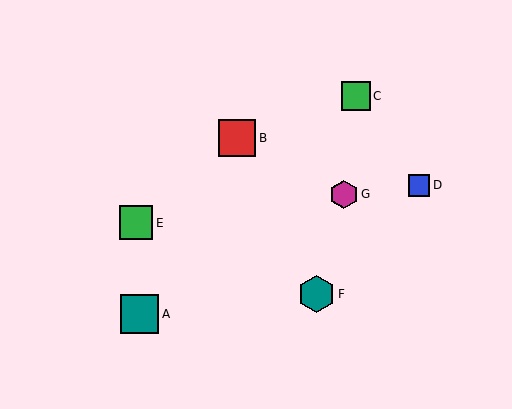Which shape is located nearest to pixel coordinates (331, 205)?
The magenta hexagon (labeled G) at (344, 194) is nearest to that location.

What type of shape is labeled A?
Shape A is a teal square.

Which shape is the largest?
The teal square (labeled A) is the largest.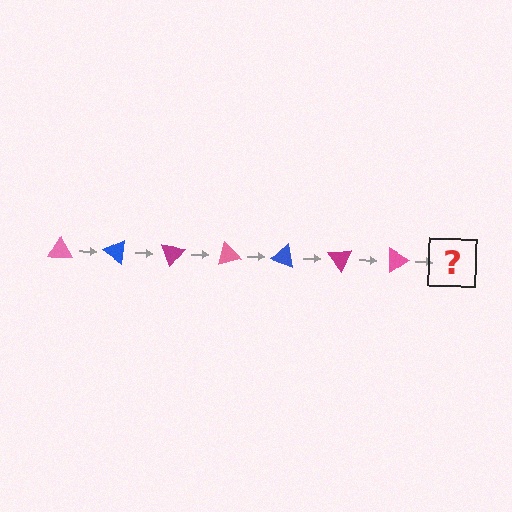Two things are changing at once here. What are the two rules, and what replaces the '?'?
The two rules are that it rotates 35 degrees each step and the color cycles through pink, blue, and magenta. The '?' should be a blue triangle, rotated 245 degrees from the start.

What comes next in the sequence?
The next element should be a blue triangle, rotated 245 degrees from the start.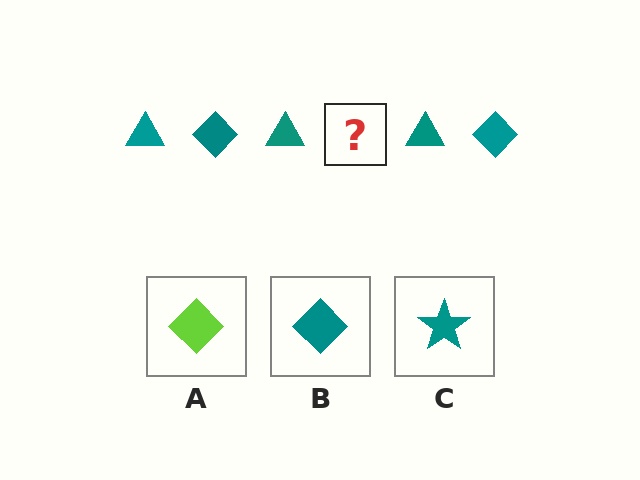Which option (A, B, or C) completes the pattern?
B.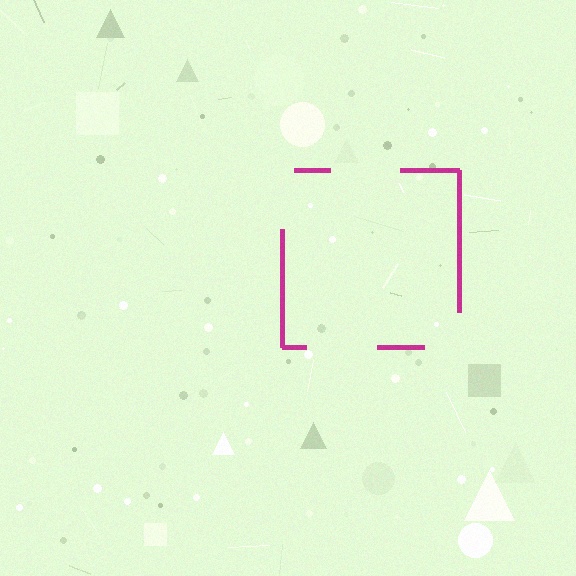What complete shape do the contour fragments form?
The contour fragments form a square.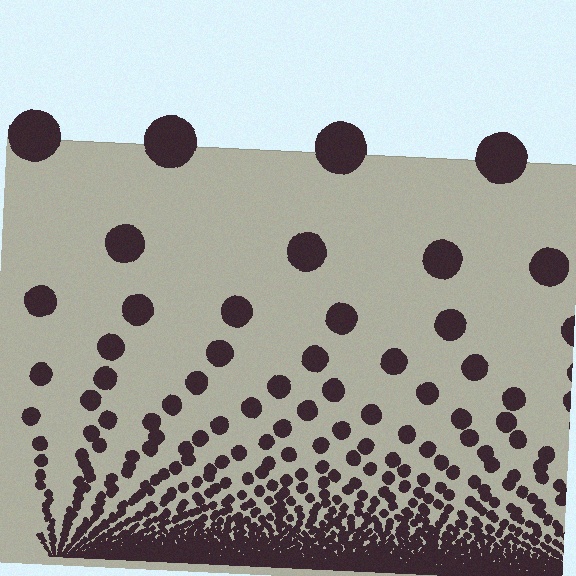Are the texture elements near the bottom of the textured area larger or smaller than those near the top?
Smaller. The gradient is inverted — elements near the bottom are smaller and denser.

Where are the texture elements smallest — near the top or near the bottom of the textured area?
Near the bottom.